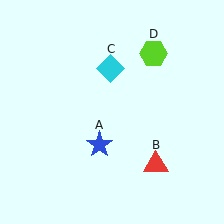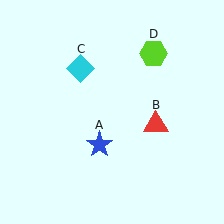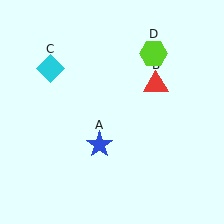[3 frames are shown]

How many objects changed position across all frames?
2 objects changed position: red triangle (object B), cyan diamond (object C).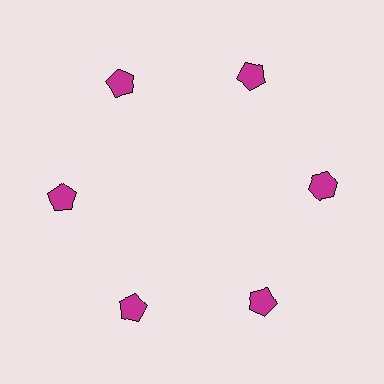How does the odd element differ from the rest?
It has a different shape: hexagon instead of pentagon.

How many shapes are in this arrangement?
There are 6 shapes arranged in a ring pattern.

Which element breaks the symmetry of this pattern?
The magenta hexagon at roughly the 3 o'clock position breaks the symmetry. All other shapes are magenta pentagons.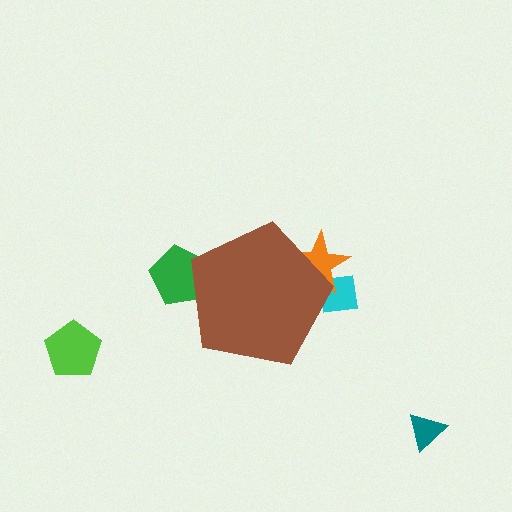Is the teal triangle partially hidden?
No, the teal triangle is fully visible.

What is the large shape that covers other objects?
A brown pentagon.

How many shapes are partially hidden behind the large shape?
3 shapes are partially hidden.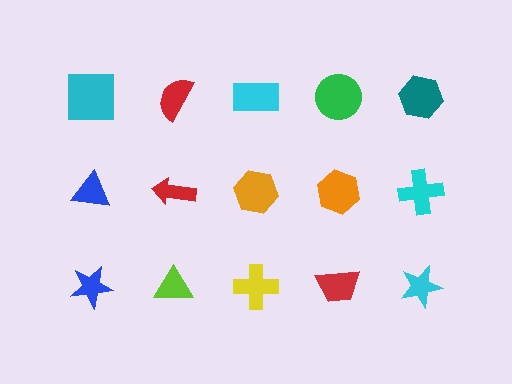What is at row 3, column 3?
A yellow cross.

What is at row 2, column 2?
A red arrow.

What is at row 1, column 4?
A green circle.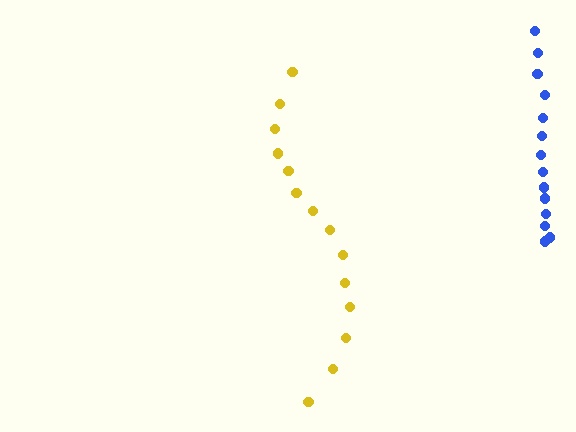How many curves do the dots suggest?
There are 2 distinct paths.